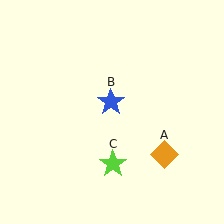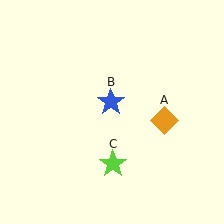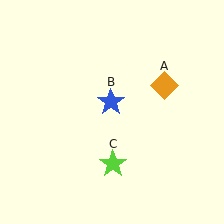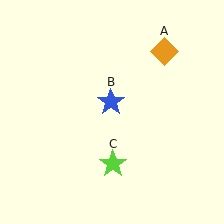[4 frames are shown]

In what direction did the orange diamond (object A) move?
The orange diamond (object A) moved up.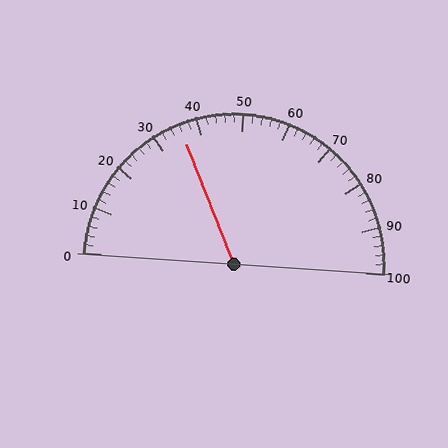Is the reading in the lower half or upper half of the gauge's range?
The reading is in the lower half of the range (0 to 100).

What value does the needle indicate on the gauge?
The needle indicates approximately 36.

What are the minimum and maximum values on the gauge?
The gauge ranges from 0 to 100.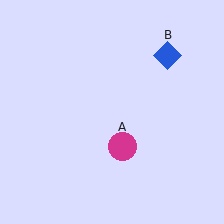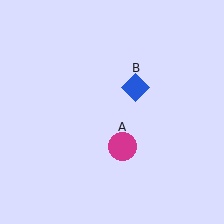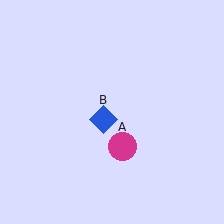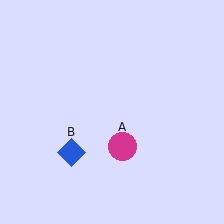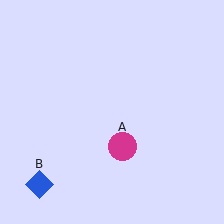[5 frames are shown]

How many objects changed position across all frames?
1 object changed position: blue diamond (object B).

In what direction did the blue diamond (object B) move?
The blue diamond (object B) moved down and to the left.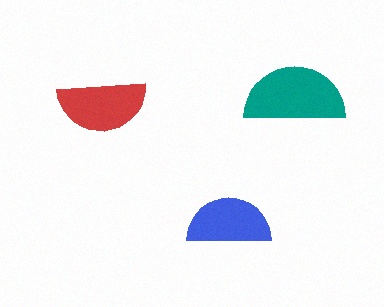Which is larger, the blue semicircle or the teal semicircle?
The teal one.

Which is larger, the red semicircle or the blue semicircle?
The red one.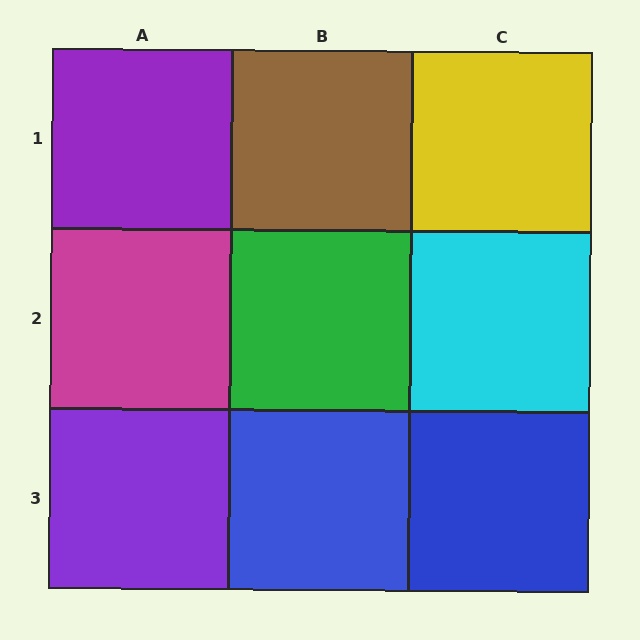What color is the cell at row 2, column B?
Green.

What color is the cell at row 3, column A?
Purple.